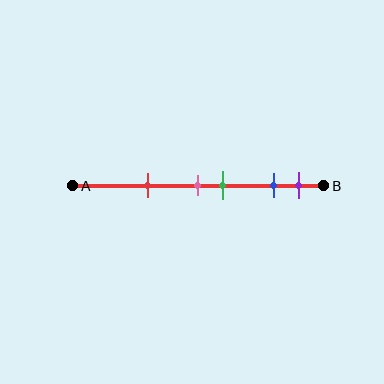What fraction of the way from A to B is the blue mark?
The blue mark is approximately 80% (0.8) of the way from A to B.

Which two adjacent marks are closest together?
The pink and green marks are the closest adjacent pair.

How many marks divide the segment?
There are 5 marks dividing the segment.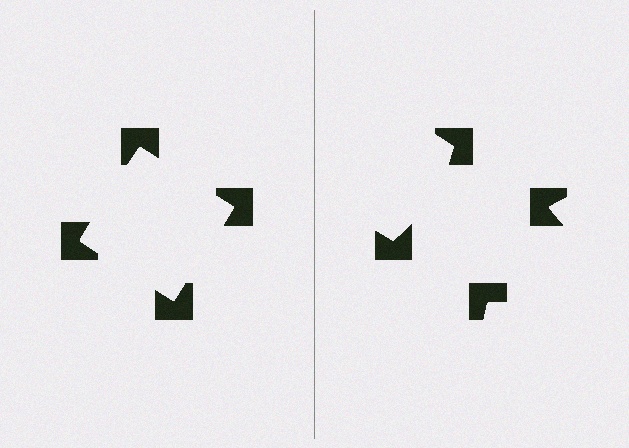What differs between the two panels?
The notched squares are positioned identically on both sides; only the wedge orientations differ. On the left they align to a square; on the right they are misaligned.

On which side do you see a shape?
An illusory square appears on the left side. On the right side the wedge cuts are rotated, so no coherent shape forms.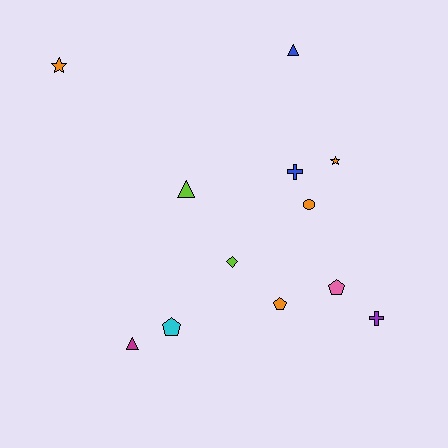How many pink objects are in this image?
There is 1 pink object.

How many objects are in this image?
There are 12 objects.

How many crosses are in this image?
There are 2 crosses.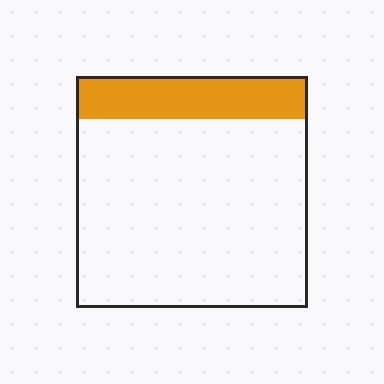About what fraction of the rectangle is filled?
About one fifth (1/5).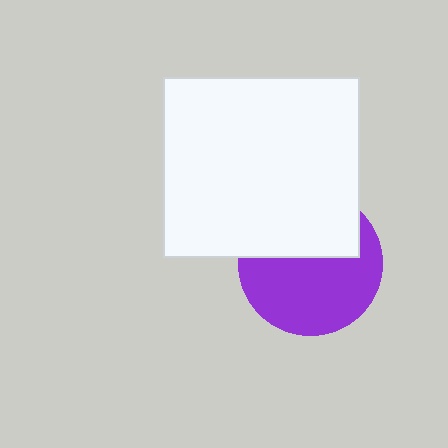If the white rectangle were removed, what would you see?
You would see the complete purple circle.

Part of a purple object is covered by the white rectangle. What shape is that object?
It is a circle.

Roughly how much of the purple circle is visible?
About half of it is visible (roughly 60%).